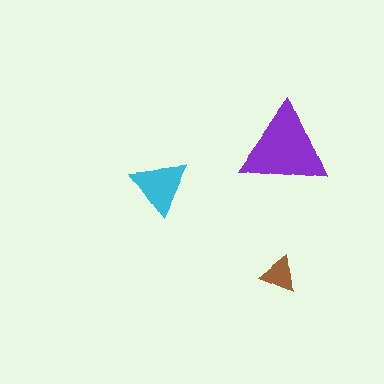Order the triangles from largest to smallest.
the purple one, the cyan one, the brown one.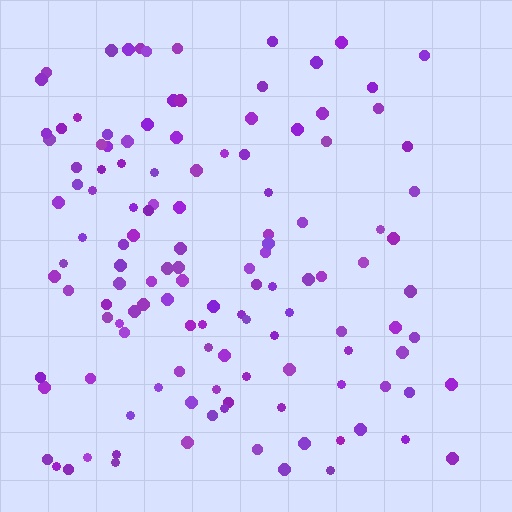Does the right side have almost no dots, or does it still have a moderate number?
Still a moderate number, just noticeably fewer than the left.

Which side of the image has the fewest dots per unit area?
The right.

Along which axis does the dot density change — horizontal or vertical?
Horizontal.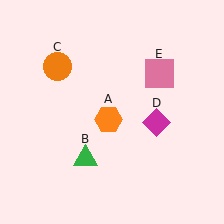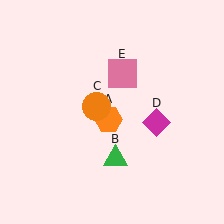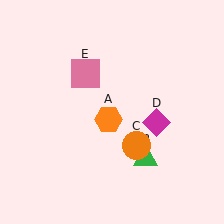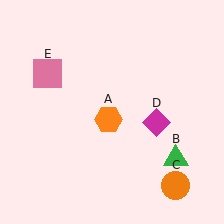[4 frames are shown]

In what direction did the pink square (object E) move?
The pink square (object E) moved left.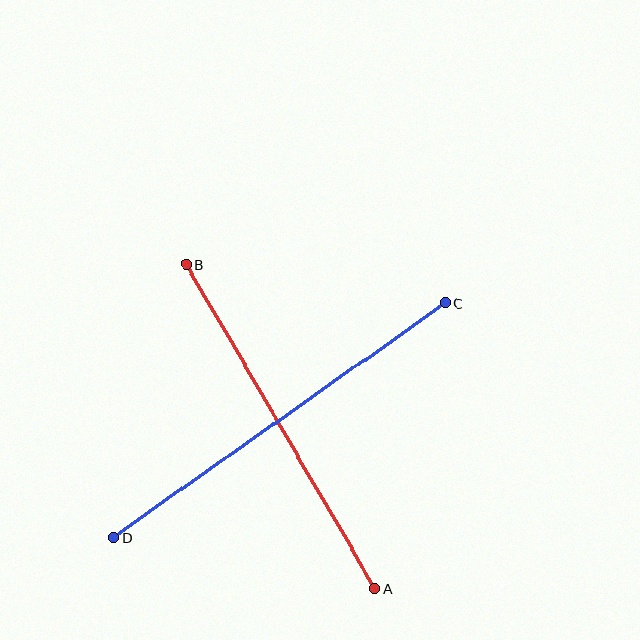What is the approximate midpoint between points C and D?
The midpoint is at approximately (279, 420) pixels.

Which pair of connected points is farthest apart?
Points C and D are farthest apart.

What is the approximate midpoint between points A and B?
The midpoint is at approximately (280, 426) pixels.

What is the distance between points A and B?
The distance is approximately 375 pixels.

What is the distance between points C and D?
The distance is approximately 406 pixels.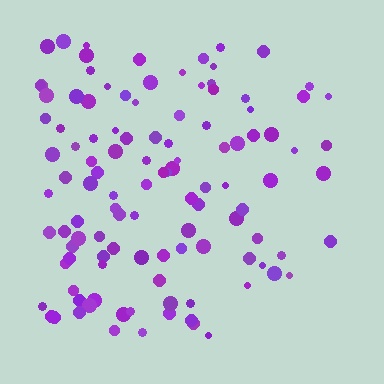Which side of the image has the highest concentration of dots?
The left.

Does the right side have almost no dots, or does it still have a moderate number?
Still a moderate number, just noticeably fewer than the left.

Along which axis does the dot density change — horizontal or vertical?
Horizontal.